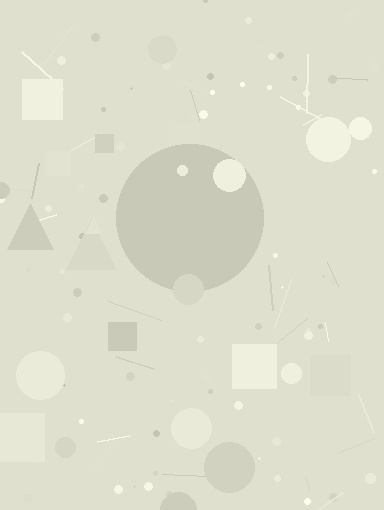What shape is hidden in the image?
A circle is hidden in the image.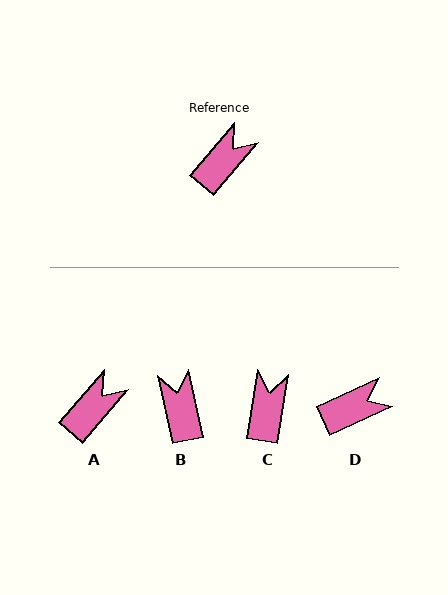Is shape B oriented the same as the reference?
No, it is off by about 52 degrees.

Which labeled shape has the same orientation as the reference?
A.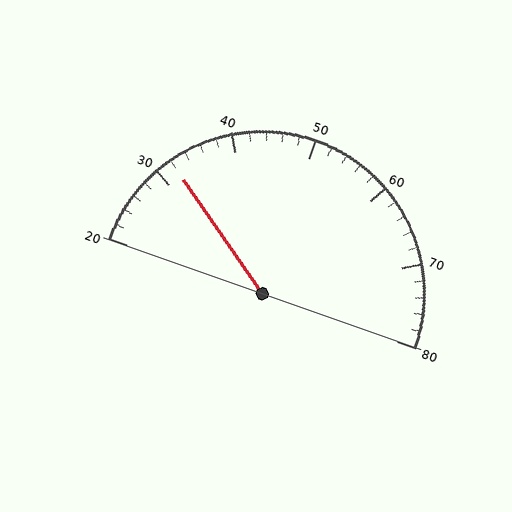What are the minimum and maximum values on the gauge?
The gauge ranges from 20 to 80.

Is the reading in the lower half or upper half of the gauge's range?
The reading is in the lower half of the range (20 to 80).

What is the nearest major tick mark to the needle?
The nearest major tick mark is 30.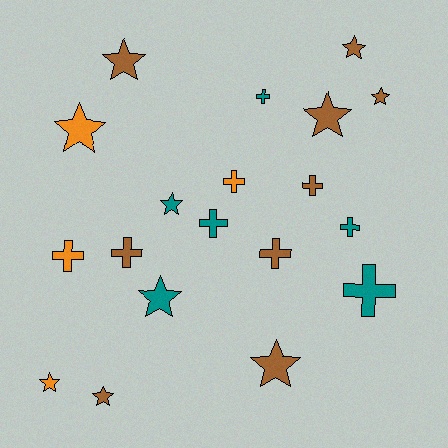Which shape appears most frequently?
Star, with 10 objects.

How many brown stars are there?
There are 6 brown stars.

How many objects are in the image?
There are 19 objects.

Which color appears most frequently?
Brown, with 9 objects.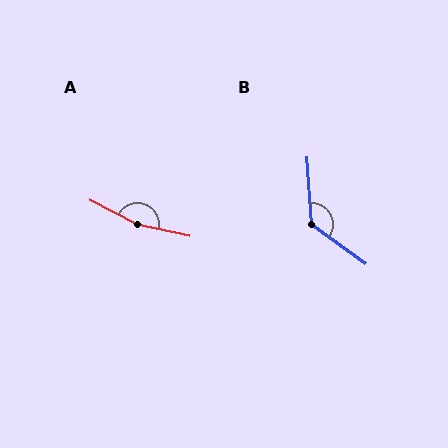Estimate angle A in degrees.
Approximately 165 degrees.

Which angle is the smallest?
B, at approximately 130 degrees.